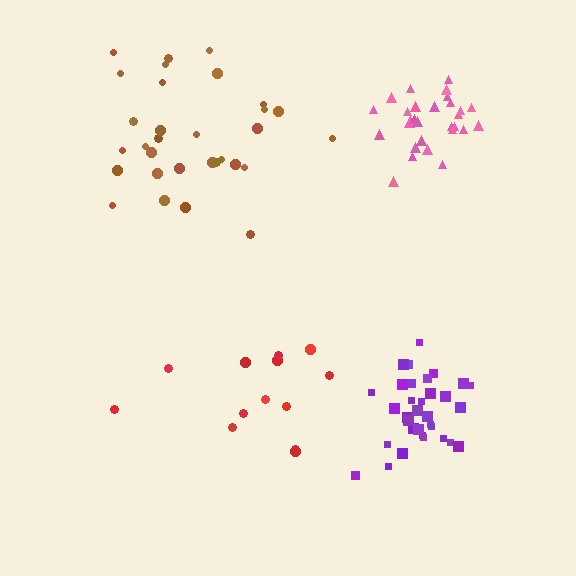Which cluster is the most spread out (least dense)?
Red.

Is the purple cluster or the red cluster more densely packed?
Purple.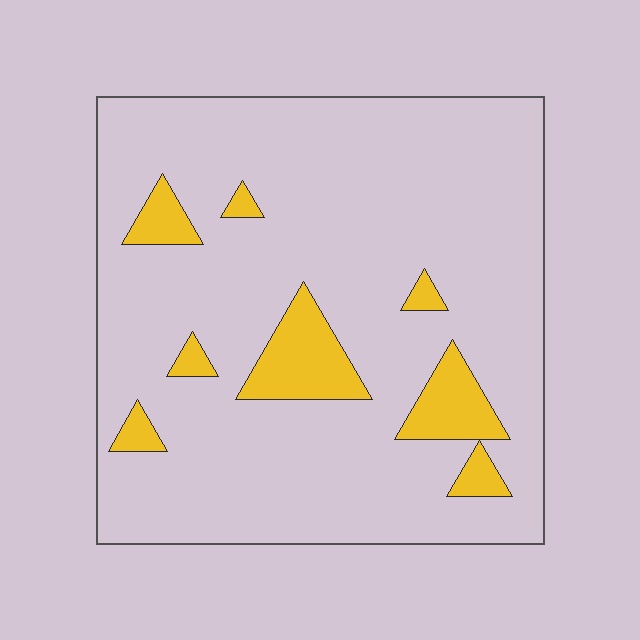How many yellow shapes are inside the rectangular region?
8.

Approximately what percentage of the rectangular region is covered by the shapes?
Approximately 10%.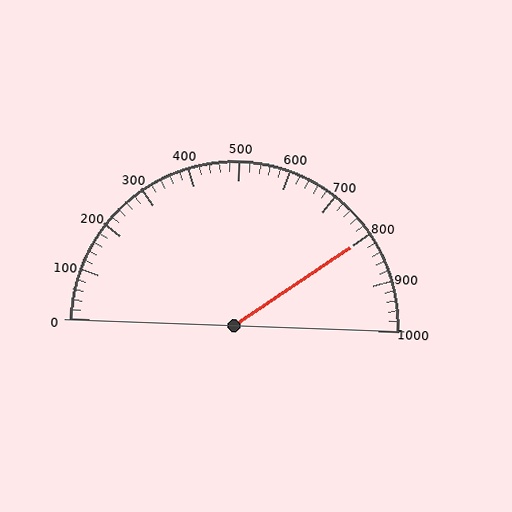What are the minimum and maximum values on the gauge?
The gauge ranges from 0 to 1000.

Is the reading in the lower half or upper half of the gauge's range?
The reading is in the upper half of the range (0 to 1000).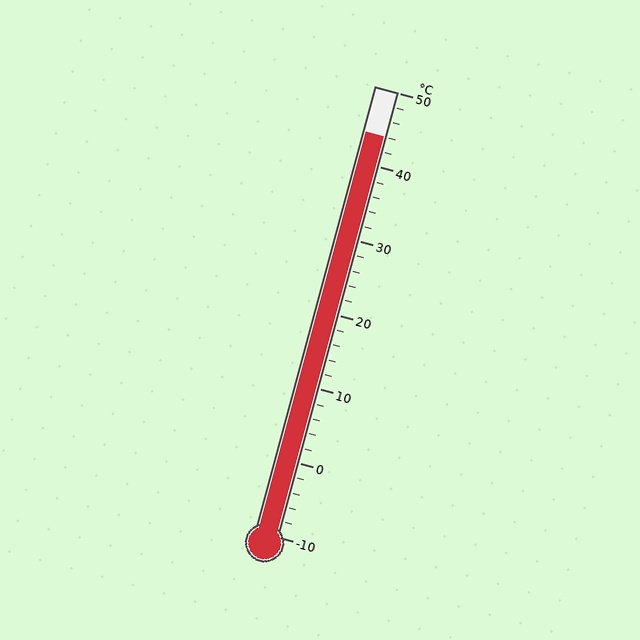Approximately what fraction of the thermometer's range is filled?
The thermometer is filled to approximately 90% of its range.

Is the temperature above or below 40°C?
The temperature is above 40°C.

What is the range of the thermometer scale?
The thermometer scale ranges from -10°C to 50°C.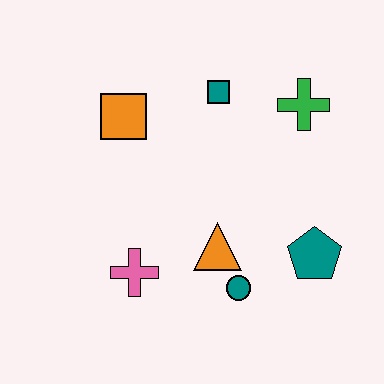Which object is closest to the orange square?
The teal square is closest to the orange square.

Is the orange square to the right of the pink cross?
No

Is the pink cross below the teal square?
Yes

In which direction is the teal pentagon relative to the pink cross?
The teal pentagon is to the right of the pink cross.